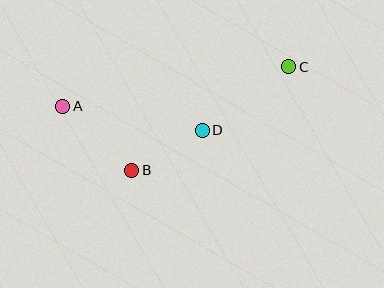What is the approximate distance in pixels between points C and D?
The distance between C and D is approximately 107 pixels.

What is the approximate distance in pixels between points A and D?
The distance between A and D is approximately 142 pixels.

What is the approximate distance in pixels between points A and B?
The distance between A and B is approximately 94 pixels.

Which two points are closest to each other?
Points B and D are closest to each other.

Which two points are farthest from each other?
Points A and C are farthest from each other.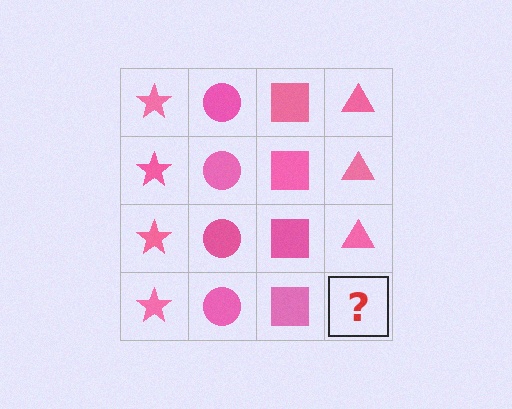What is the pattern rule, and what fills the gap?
The rule is that each column has a consistent shape. The gap should be filled with a pink triangle.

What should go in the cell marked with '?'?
The missing cell should contain a pink triangle.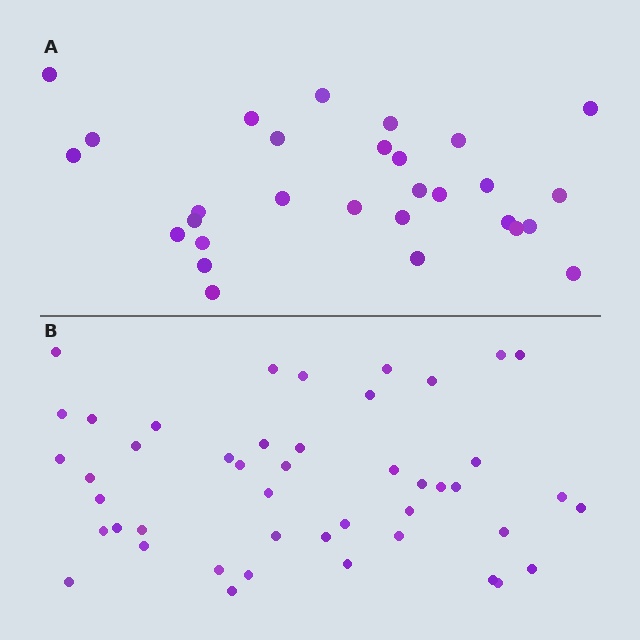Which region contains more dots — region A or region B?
Region B (the bottom region) has more dots.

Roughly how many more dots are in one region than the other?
Region B has approximately 15 more dots than region A.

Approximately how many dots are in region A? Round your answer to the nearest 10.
About 30 dots. (The exact count is 29, which rounds to 30.)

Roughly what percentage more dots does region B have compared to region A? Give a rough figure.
About 60% more.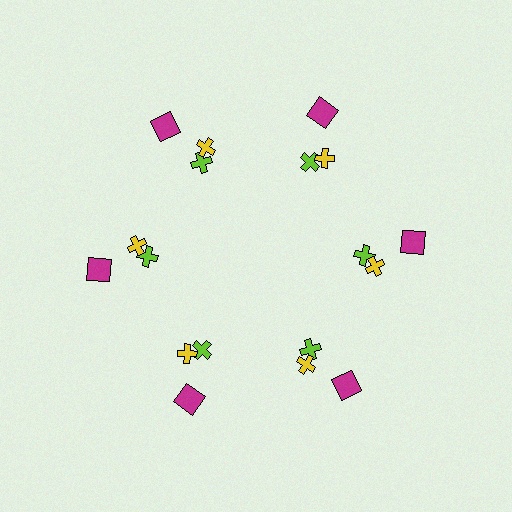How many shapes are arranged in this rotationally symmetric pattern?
There are 18 shapes, arranged in 6 groups of 3.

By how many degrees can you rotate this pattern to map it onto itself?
The pattern maps onto itself every 60 degrees of rotation.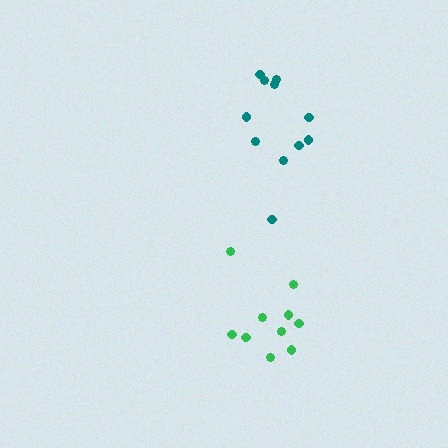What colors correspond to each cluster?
The clusters are colored: green, teal.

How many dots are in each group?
Group 1: 10 dots, Group 2: 11 dots (21 total).